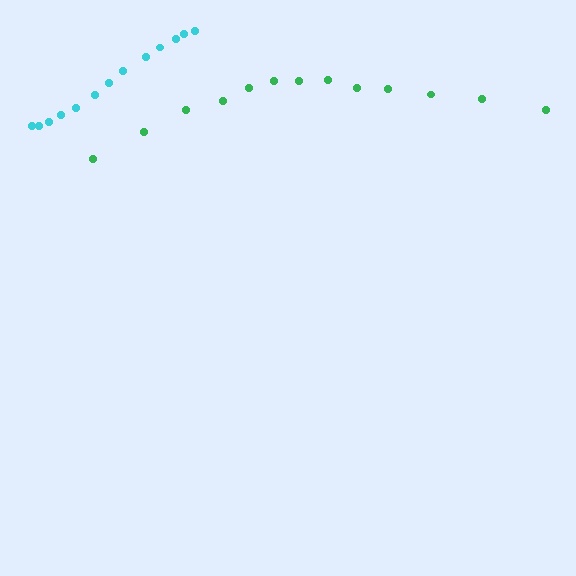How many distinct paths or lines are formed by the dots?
There are 2 distinct paths.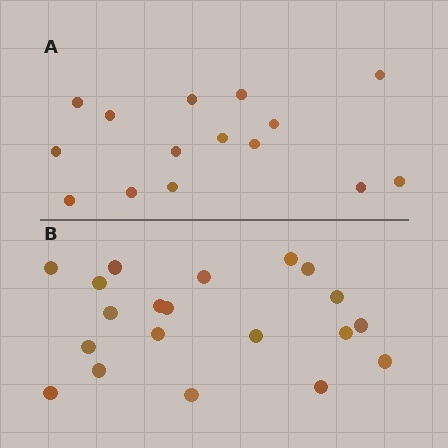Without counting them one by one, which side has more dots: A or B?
Region B (the bottom region) has more dots.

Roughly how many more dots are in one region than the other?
Region B has about 5 more dots than region A.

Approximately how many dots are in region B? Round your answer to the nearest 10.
About 20 dots.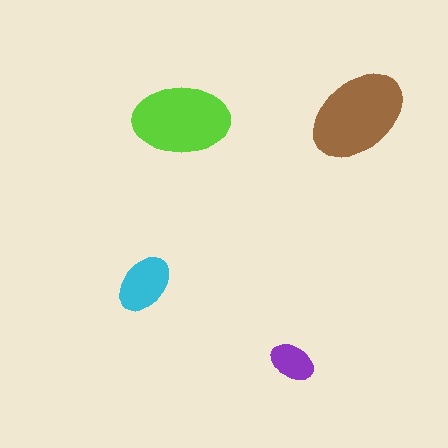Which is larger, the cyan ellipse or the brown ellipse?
The brown one.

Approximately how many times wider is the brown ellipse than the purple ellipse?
About 2 times wider.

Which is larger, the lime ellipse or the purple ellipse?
The lime one.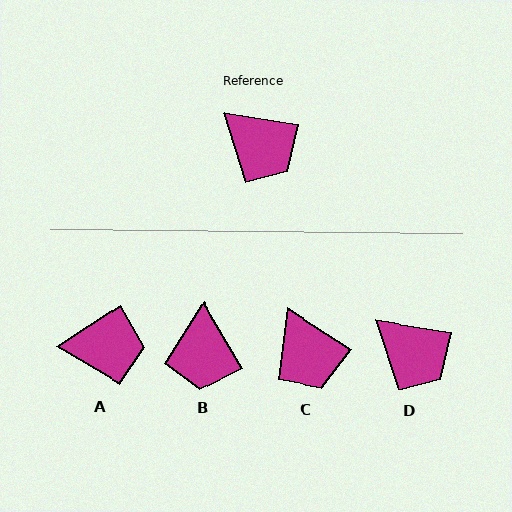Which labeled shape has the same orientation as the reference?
D.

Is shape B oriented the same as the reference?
No, it is off by about 50 degrees.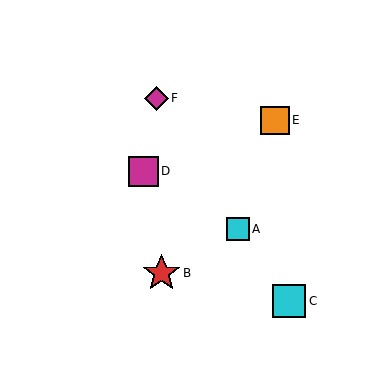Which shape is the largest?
The red star (labeled B) is the largest.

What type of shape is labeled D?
Shape D is a magenta square.